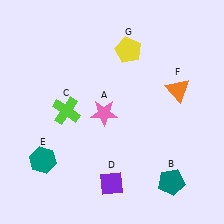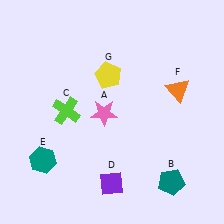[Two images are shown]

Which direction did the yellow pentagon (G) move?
The yellow pentagon (G) moved down.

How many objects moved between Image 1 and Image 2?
1 object moved between the two images.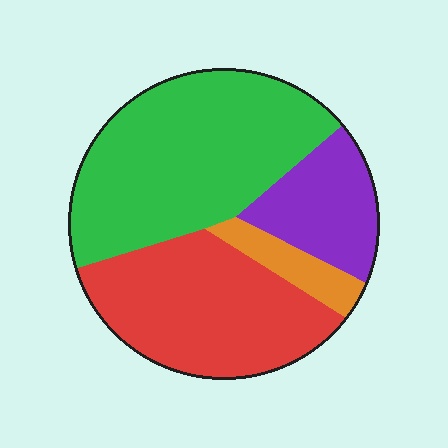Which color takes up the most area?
Green, at roughly 45%.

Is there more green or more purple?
Green.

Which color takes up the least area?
Orange, at roughly 5%.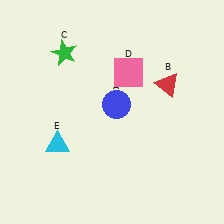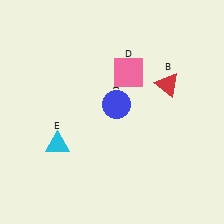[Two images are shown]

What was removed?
The green star (C) was removed in Image 2.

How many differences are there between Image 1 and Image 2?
There is 1 difference between the two images.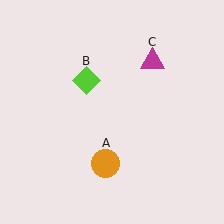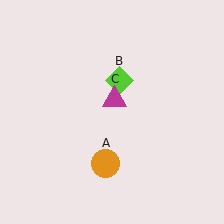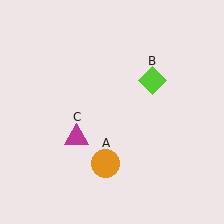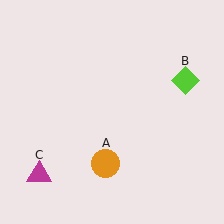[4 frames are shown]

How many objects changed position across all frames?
2 objects changed position: lime diamond (object B), magenta triangle (object C).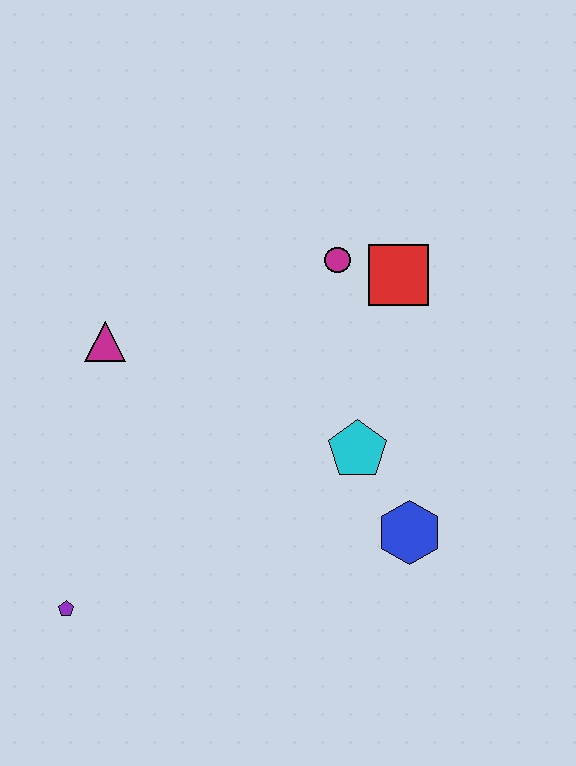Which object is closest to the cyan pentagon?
The blue hexagon is closest to the cyan pentagon.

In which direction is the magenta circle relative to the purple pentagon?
The magenta circle is above the purple pentagon.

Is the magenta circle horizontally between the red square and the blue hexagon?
No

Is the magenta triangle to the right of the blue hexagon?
No